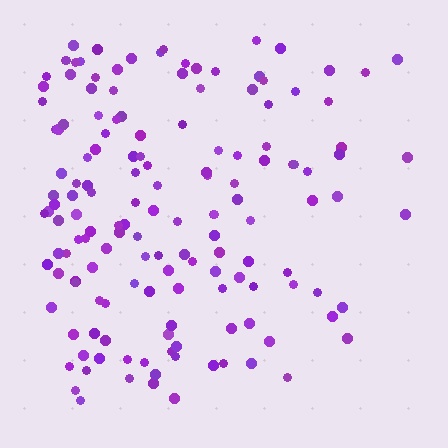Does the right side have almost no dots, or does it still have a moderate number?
Still a moderate number, just noticeably fewer than the left.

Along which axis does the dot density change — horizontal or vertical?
Horizontal.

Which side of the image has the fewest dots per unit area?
The right.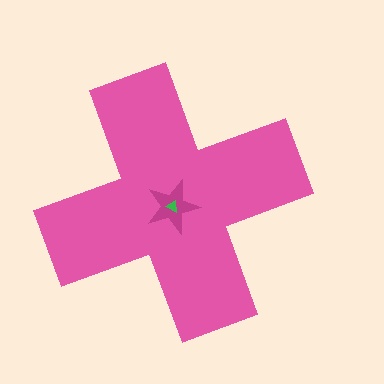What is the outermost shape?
The pink cross.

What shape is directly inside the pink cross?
The magenta star.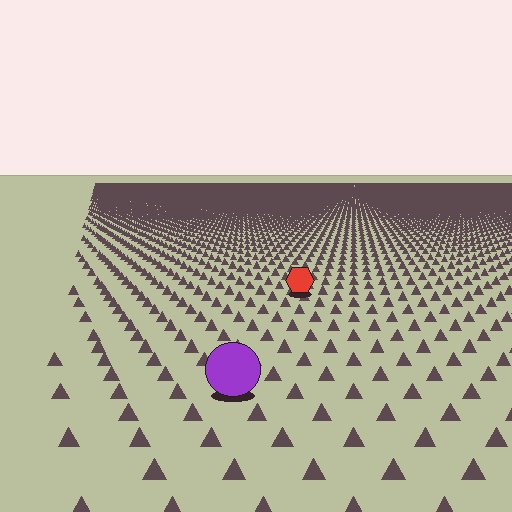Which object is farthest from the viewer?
The red hexagon is farthest from the viewer. It appears smaller and the ground texture around it is denser.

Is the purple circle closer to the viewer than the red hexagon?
Yes. The purple circle is closer — you can tell from the texture gradient: the ground texture is coarser near it.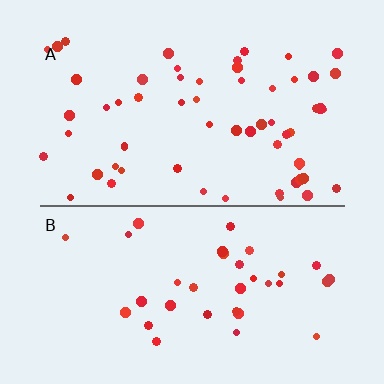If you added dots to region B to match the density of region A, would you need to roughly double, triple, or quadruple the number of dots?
Approximately double.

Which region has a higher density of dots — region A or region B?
A (the top).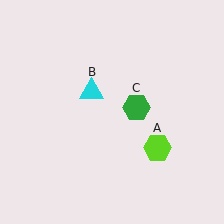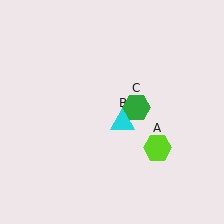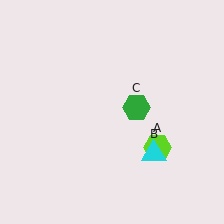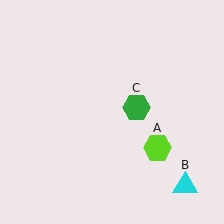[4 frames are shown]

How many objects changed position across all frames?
1 object changed position: cyan triangle (object B).